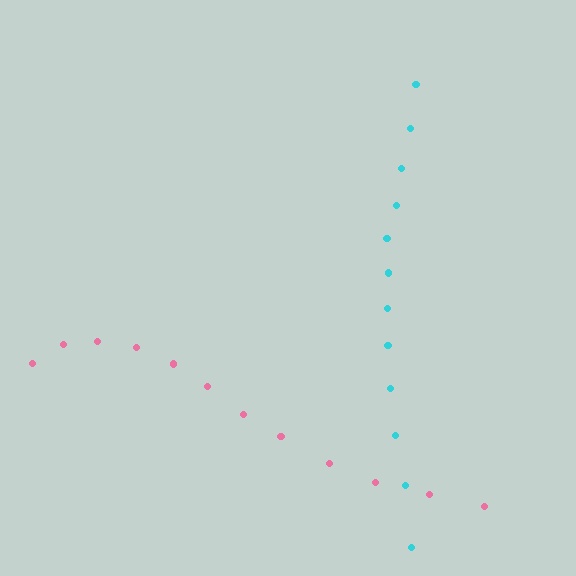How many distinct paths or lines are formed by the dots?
There are 2 distinct paths.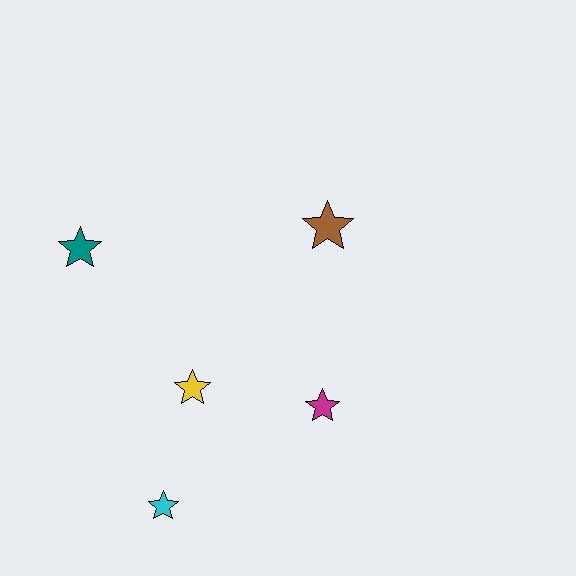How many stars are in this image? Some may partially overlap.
There are 5 stars.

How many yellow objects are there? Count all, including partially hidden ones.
There is 1 yellow object.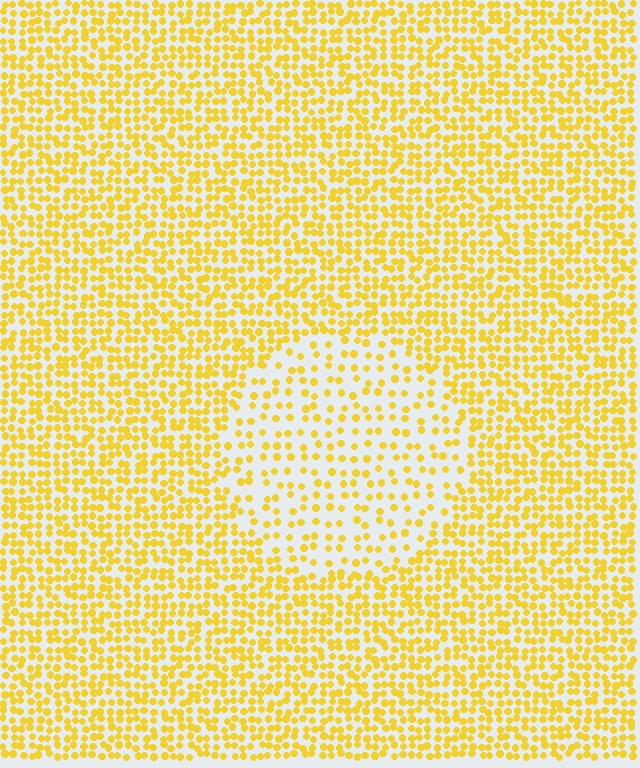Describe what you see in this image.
The image contains small yellow elements arranged at two different densities. A circle-shaped region is visible where the elements are less densely packed than the surrounding area.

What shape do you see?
I see a circle.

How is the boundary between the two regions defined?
The boundary is defined by a change in element density (approximately 2.1x ratio). All elements are the same color, size, and shape.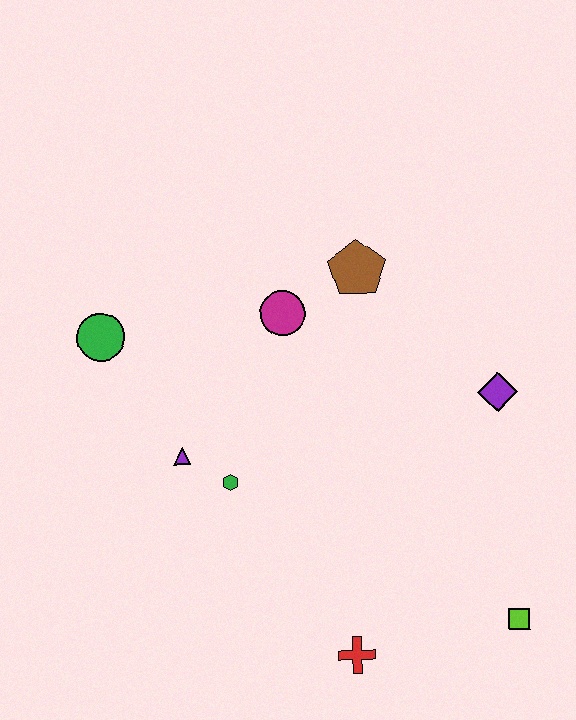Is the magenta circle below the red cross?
No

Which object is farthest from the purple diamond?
The green circle is farthest from the purple diamond.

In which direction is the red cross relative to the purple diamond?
The red cross is below the purple diamond.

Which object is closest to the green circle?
The purple triangle is closest to the green circle.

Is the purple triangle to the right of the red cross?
No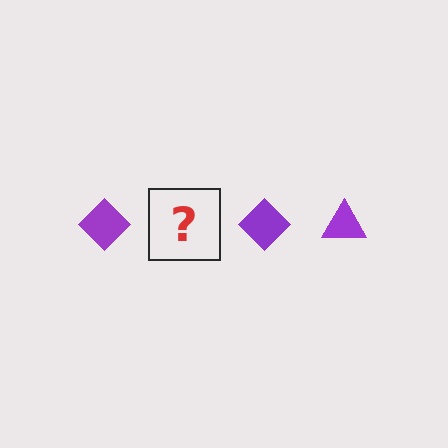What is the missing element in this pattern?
The missing element is a purple triangle.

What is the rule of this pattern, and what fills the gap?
The rule is that the pattern cycles through diamond, triangle shapes in purple. The gap should be filled with a purple triangle.